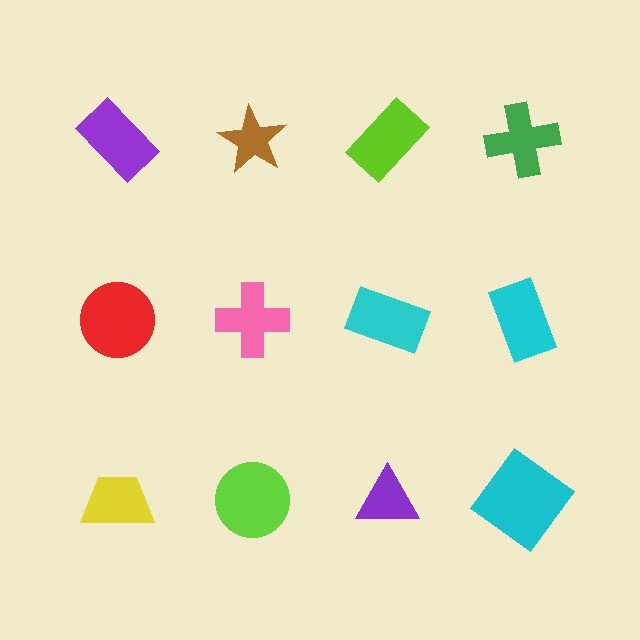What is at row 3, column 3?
A purple triangle.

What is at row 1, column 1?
A purple rectangle.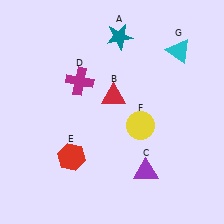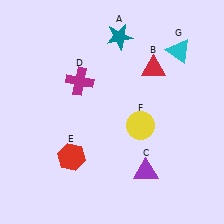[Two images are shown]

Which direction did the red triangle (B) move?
The red triangle (B) moved right.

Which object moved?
The red triangle (B) moved right.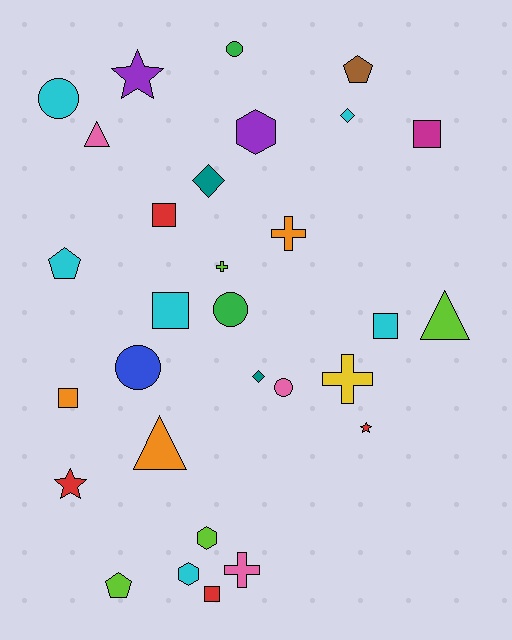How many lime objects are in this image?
There are 4 lime objects.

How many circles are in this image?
There are 5 circles.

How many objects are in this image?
There are 30 objects.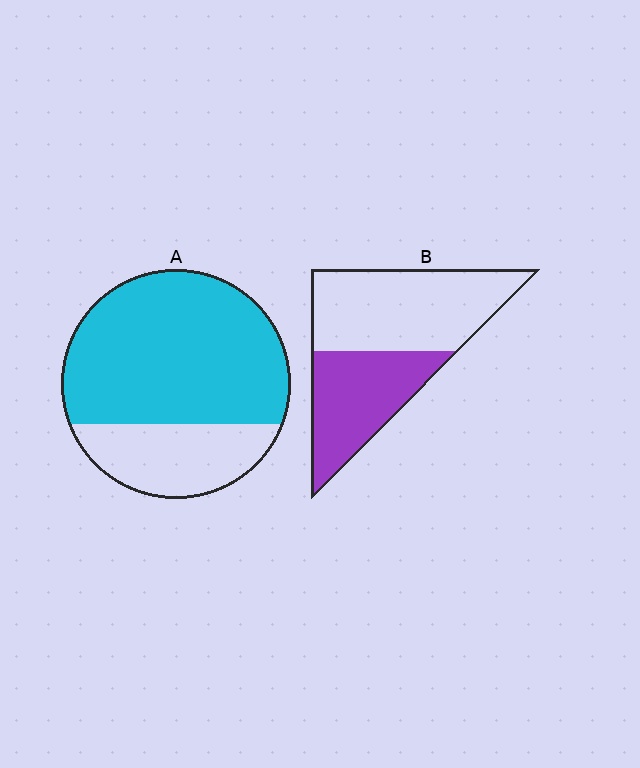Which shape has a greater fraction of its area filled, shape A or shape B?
Shape A.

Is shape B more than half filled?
No.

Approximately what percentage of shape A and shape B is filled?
A is approximately 70% and B is approximately 40%.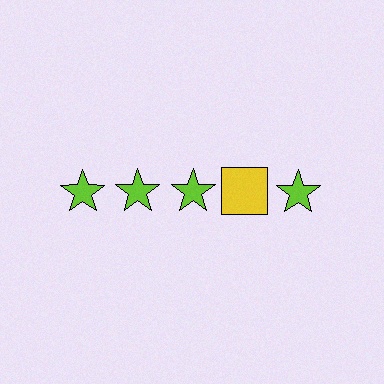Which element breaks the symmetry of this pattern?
The yellow square in the top row, second from right column breaks the symmetry. All other shapes are lime stars.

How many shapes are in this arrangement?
There are 5 shapes arranged in a grid pattern.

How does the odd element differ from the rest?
It differs in both color (yellow instead of lime) and shape (square instead of star).